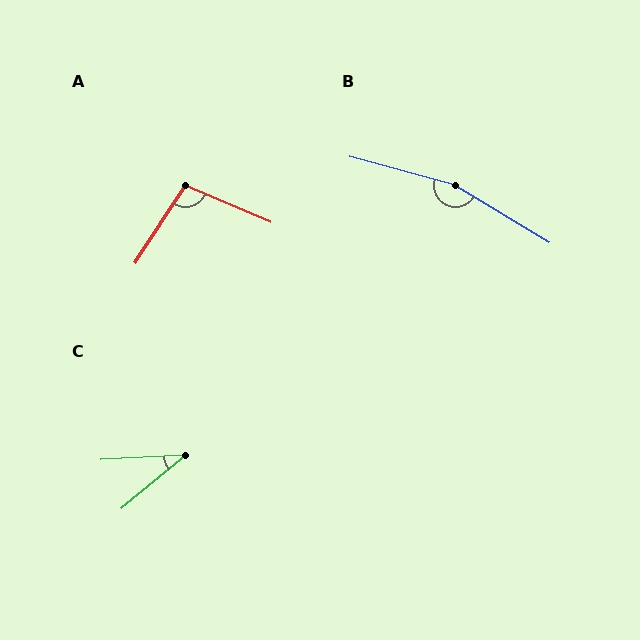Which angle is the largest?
B, at approximately 164 degrees.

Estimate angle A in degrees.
Approximately 100 degrees.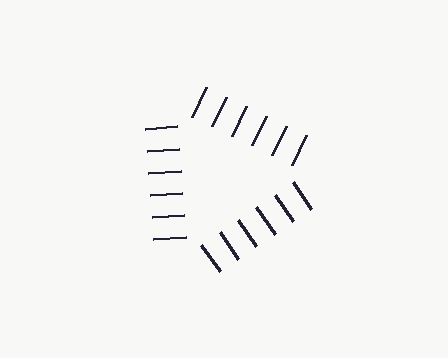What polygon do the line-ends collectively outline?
An illusory triangle — the line segments terminate on its edges but no continuous stroke is drawn.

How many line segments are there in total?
18 — 6 along each of the 3 edges.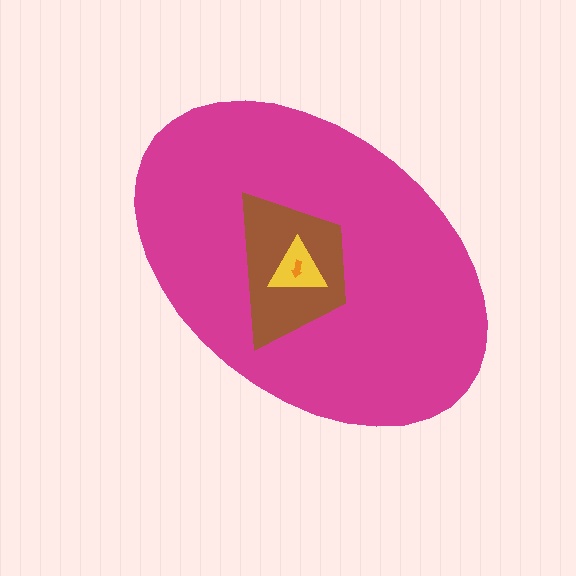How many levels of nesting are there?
4.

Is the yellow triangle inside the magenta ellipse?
Yes.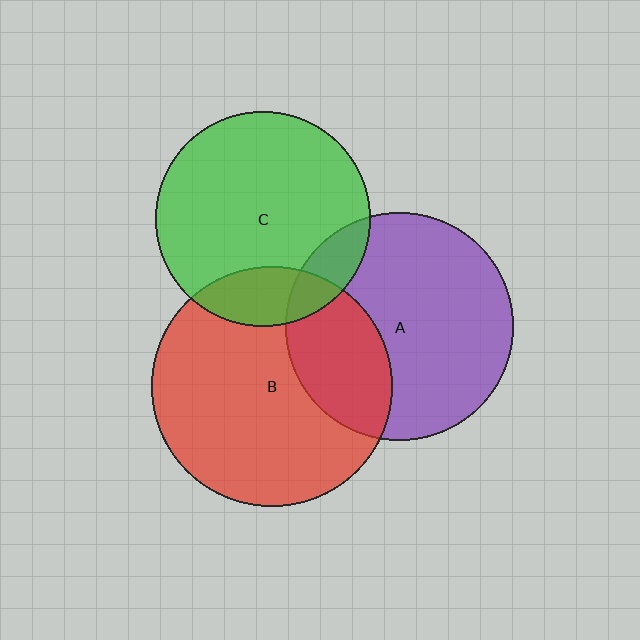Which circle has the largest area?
Circle B (red).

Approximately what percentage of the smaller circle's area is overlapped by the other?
Approximately 20%.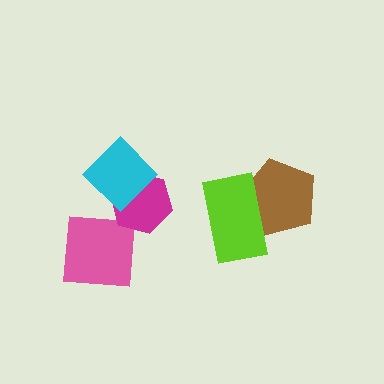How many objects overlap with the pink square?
1 object overlaps with the pink square.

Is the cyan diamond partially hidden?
No, no other shape covers it.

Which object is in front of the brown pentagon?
The lime rectangle is in front of the brown pentagon.